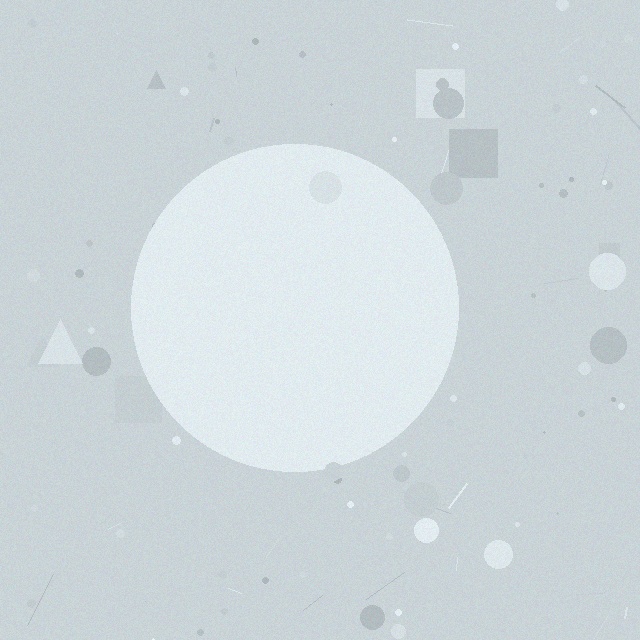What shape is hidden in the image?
A circle is hidden in the image.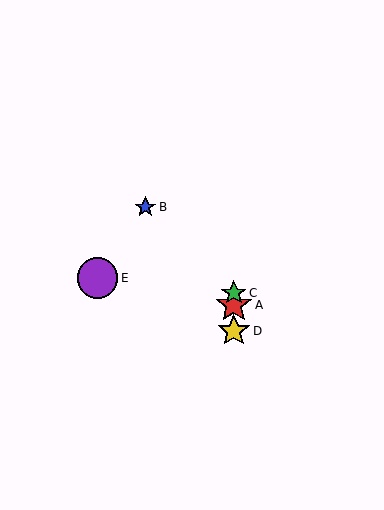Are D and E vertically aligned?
No, D is at x≈234 and E is at x≈97.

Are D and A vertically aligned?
Yes, both are at x≈234.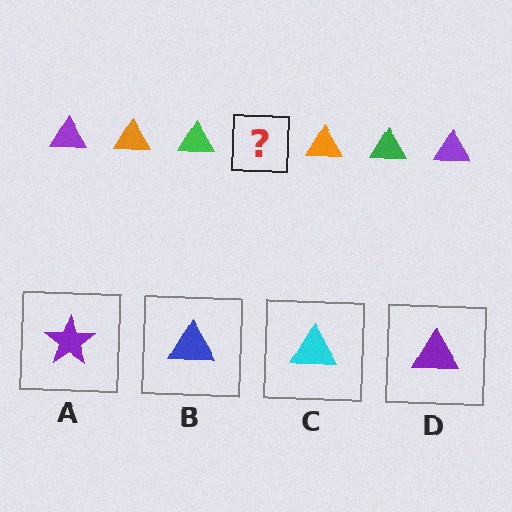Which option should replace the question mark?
Option D.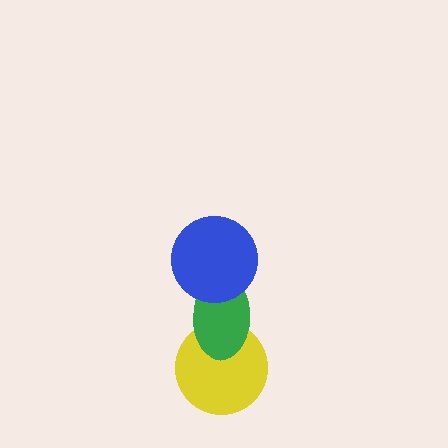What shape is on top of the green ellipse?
The blue circle is on top of the green ellipse.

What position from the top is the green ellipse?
The green ellipse is 2nd from the top.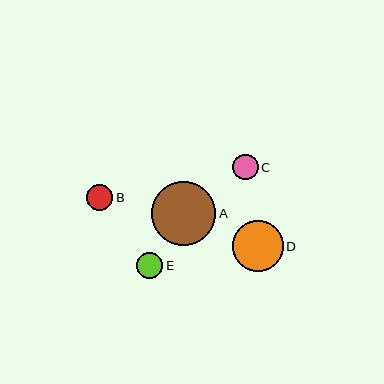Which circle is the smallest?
Circle C is the smallest with a size of approximately 25 pixels.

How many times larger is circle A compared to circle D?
Circle A is approximately 1.3 times the size of circle D.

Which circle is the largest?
Circle A is the largest with a size of approximately 64 pixels.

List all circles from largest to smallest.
From largest to smallest: A, D, B, E, C.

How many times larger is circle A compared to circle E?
Circle A is approximately 2.4 times the size of circle E.